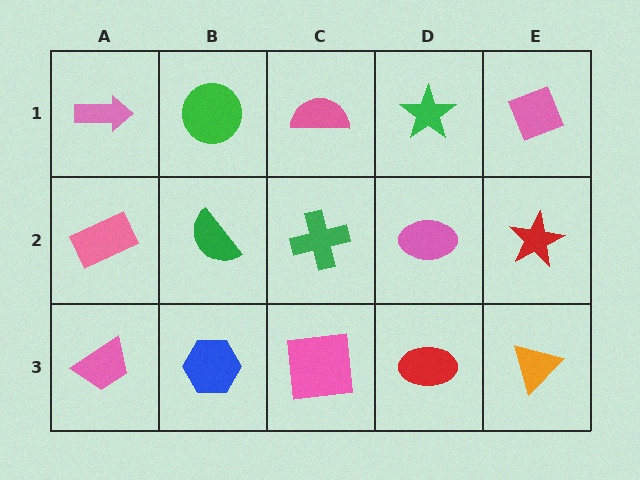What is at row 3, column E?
An orange triangle.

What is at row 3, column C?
A pink square.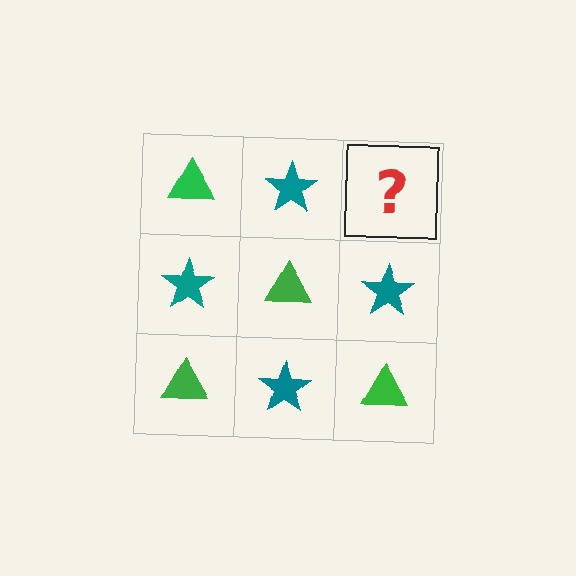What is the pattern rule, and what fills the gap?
The rule is that it alternates green triangle and teal star in a checkerboard pattern. The gap should be filled with a green triangle.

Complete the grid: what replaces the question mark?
The question mark should be replaced with a green triangle.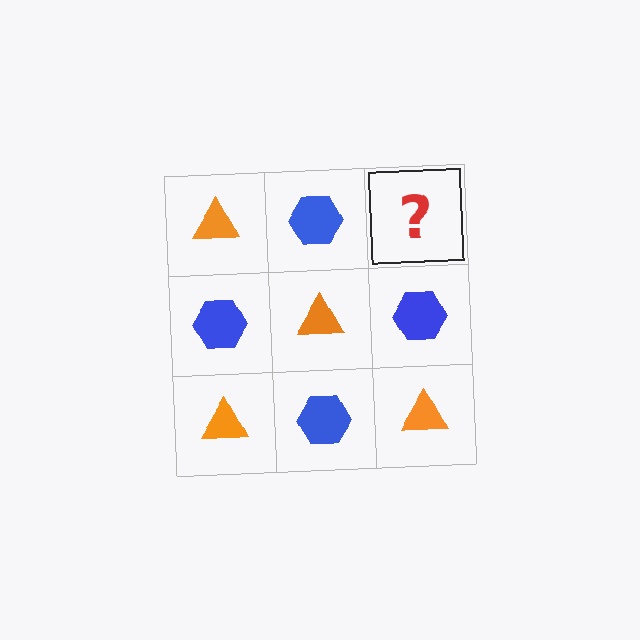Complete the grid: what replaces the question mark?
The question mark should be replaced with an orange triangle.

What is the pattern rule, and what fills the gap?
The rule is that it alternates orange triangle and blue hexagon in a checkerboard pattern. The gap should be filled with an orange triangle.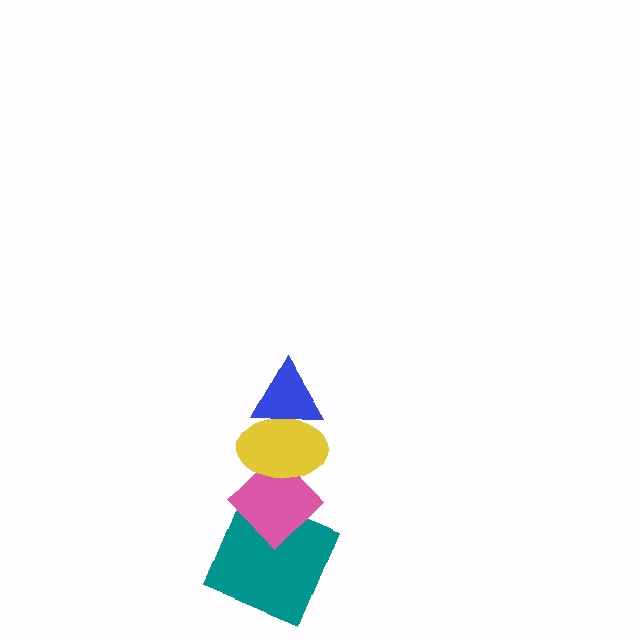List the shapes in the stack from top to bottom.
From top to bottom: the blue triangle, the yellow ellipse, the pink diamond, the teal square.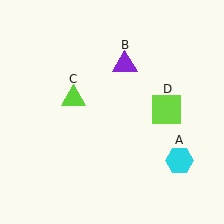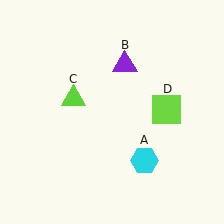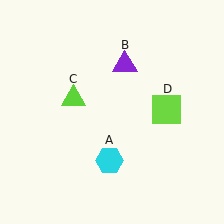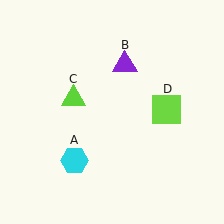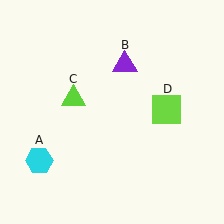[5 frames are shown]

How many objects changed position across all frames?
1 object changed position: cyan hexagon (object A).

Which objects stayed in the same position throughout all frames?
Purple triangle (object B) and lime triangle (object C) and lime square (object D) remained stationary.